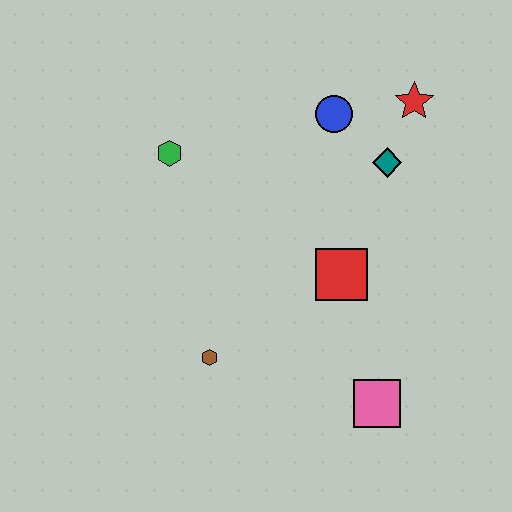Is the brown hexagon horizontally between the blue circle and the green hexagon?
Yes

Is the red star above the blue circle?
Yes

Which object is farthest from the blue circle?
The pink square is farthest from the blue circle.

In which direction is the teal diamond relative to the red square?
The teal diamond is above the red square.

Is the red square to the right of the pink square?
No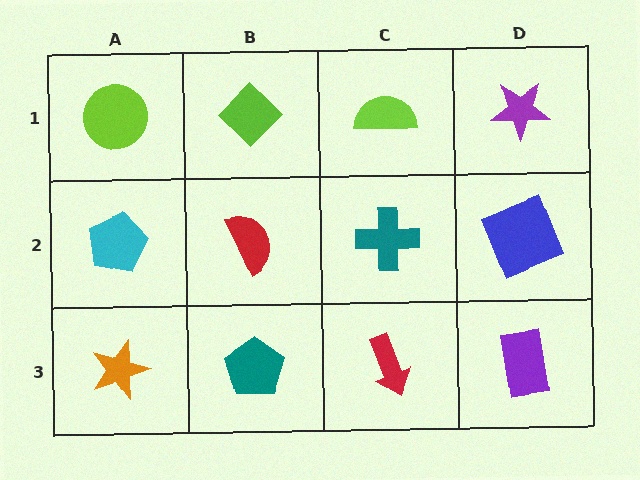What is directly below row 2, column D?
A purple rectangle.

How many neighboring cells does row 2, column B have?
4.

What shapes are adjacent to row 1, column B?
A red semicircle (row 2, column B), a lime circle (row 1, column A), a lime semicircle (row 1, column C).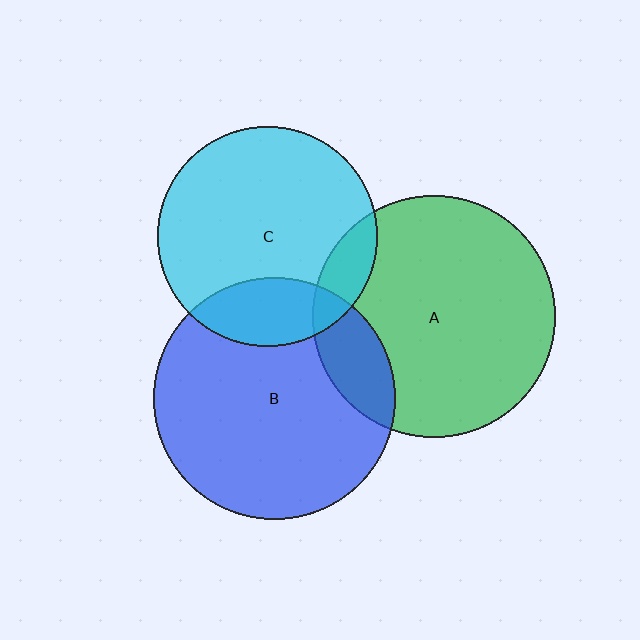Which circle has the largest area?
Circle A (green).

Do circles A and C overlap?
Yes.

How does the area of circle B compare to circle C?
Approximately 1.2 times.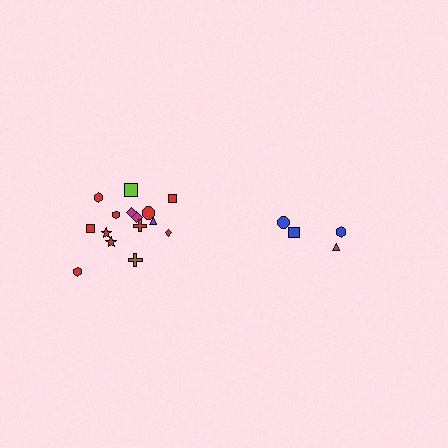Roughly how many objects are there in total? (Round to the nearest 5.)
Roughly 20 objects in total.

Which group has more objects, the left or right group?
The left group.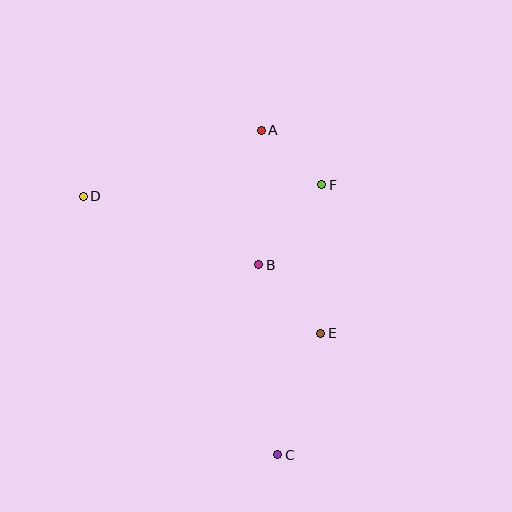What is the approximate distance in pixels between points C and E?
The distance between C and E is approximately 129 pixels.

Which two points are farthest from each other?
Points A and C are farthest from each other.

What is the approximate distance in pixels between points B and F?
The distance between B and F is approximately 102 pixels.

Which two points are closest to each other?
Points A and F are closest to each other.